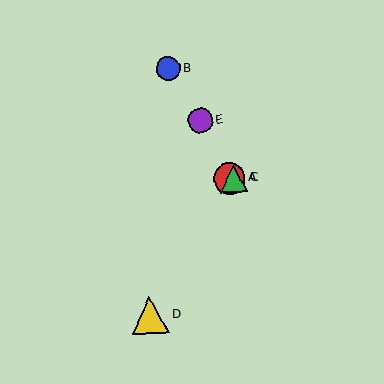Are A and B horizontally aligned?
No, A is at y≈178 and B is at y≈69.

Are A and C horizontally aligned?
Yes, both are at y≈178.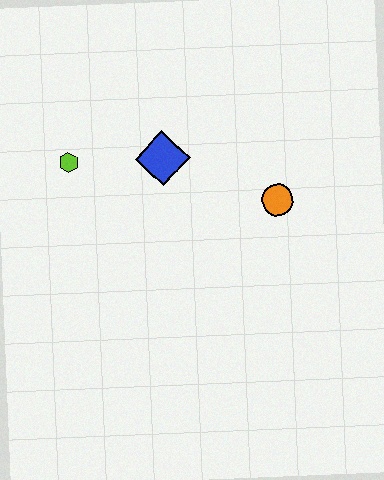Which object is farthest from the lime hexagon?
The orange circle is farthest from the lime hexagon.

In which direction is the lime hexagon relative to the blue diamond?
The lime hexagon is to the left of the blue diamond.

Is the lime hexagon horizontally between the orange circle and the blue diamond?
No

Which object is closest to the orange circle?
The blue diamond is closest to the orange circle.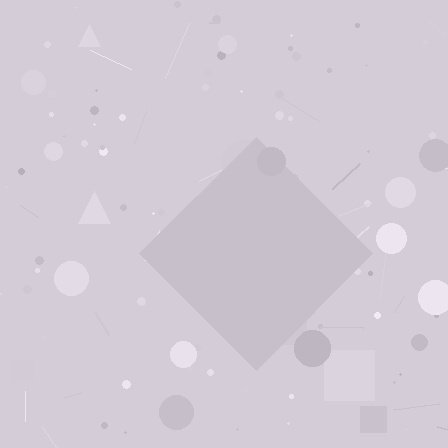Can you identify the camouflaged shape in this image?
The camouflaged shape is a diamond.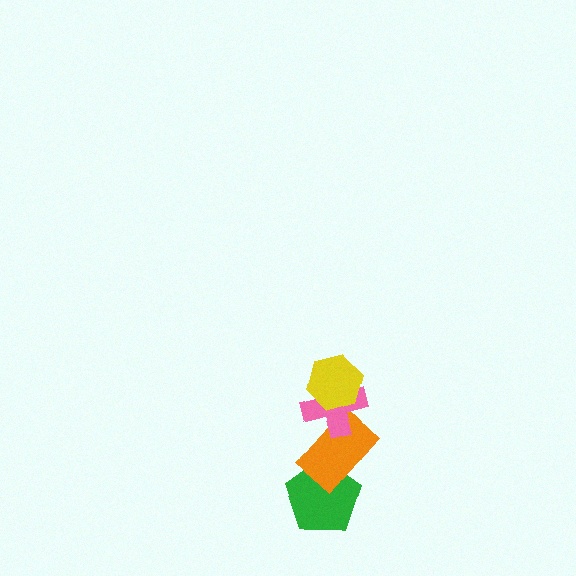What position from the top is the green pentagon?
The green pentagon is 4th from the top.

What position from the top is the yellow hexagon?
The yellow hexagon is 1st from the top.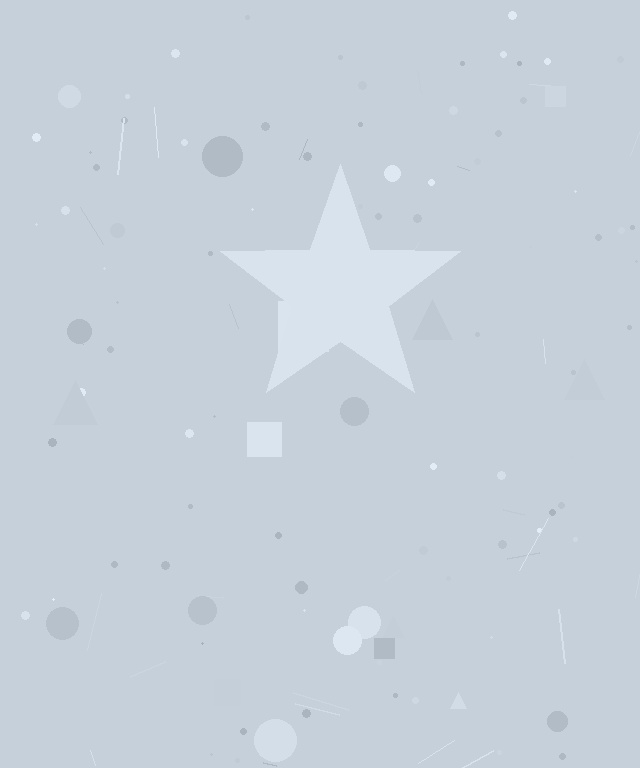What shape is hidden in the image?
A star is hidden in the image.